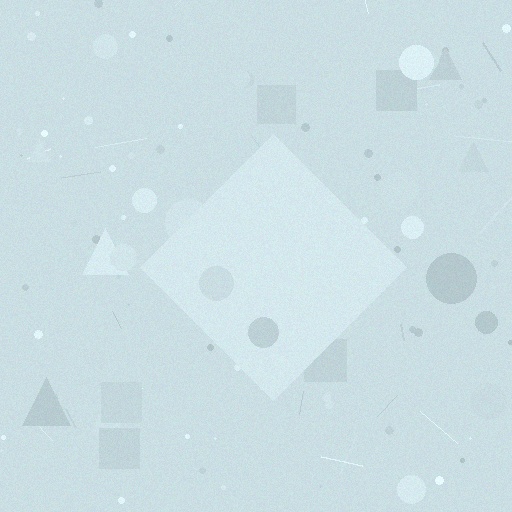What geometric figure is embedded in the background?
A diamond is embedded in the background.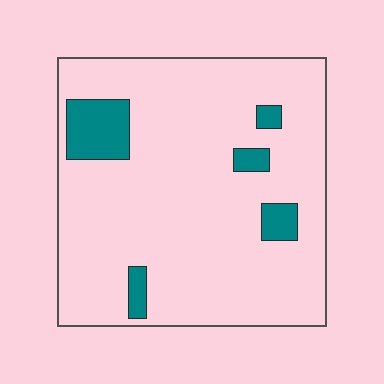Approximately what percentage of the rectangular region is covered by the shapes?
Approximately 10%.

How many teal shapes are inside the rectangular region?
5.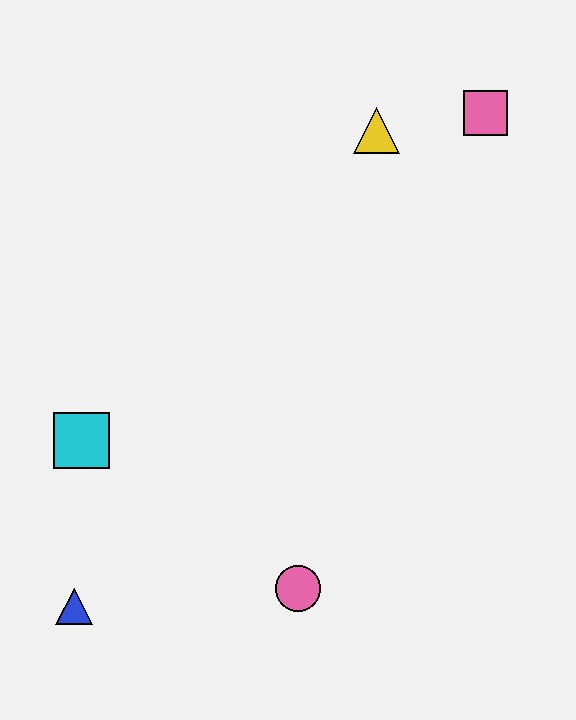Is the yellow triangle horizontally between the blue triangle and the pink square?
Yes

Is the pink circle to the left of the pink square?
Yes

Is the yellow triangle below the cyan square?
No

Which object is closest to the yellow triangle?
The pink square is closest to the yellow triangle.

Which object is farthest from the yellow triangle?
The blue triangle is farthest from the yellow triangle.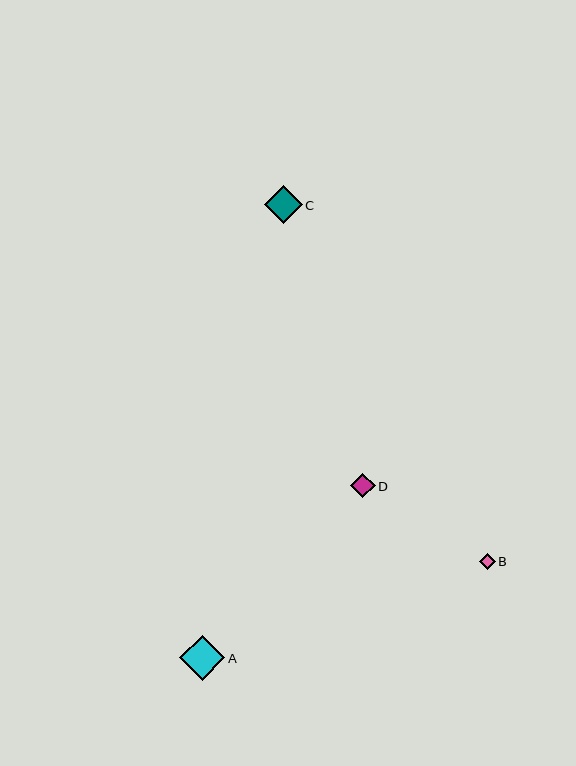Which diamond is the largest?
Diamond A is the largest with a size of approximately 45 pixels.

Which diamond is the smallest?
Diamond B is the smallest with a size of approximately 16 pixels.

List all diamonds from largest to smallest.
From largest to smallest: A, C, D, B.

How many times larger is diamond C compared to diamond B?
Diamond C is approximately 2.4 times the size of diamond B.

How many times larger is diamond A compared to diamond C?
Diamond A is approximately 1.2 times the size of diamond C.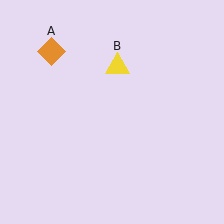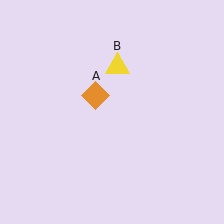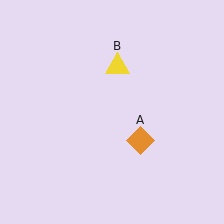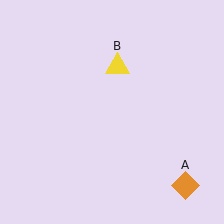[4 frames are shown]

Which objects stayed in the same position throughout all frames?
Yellow triangle (object B) remained stationary.